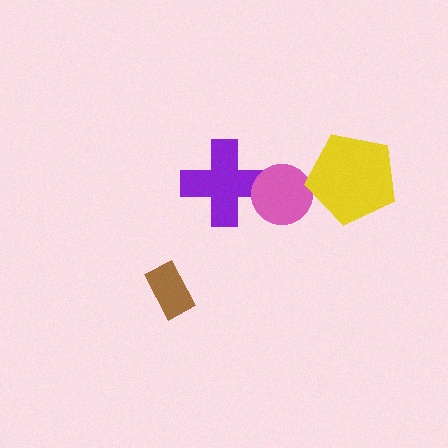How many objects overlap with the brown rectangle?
0 objects overlap with the brown rectangle.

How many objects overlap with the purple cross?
1 object overlaps with the purple cross.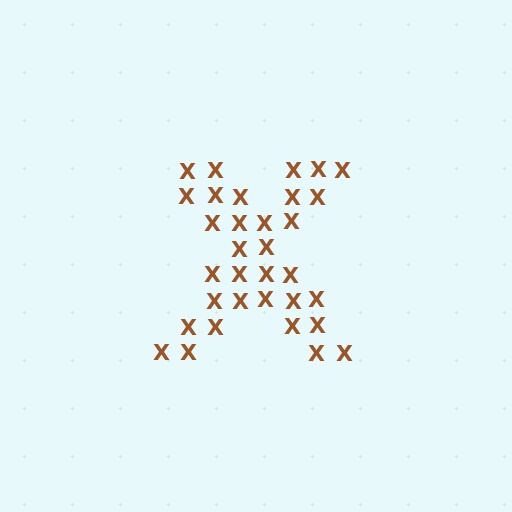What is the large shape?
The large shape is the letter X.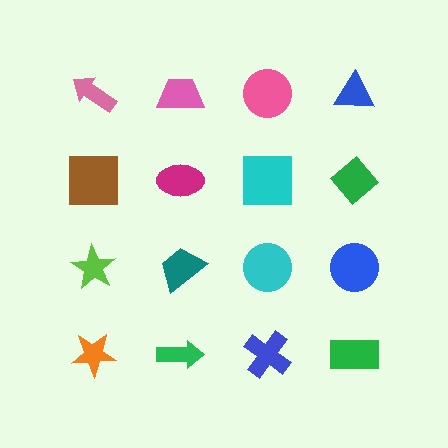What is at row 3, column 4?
A blue circle.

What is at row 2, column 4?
A green diamond.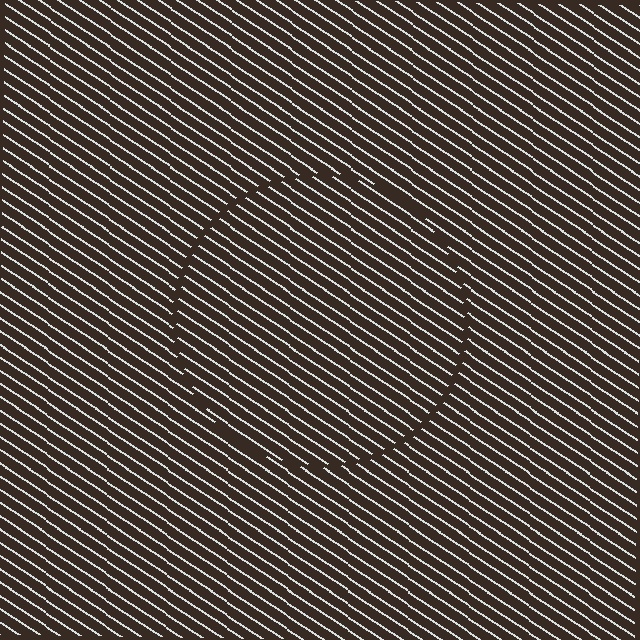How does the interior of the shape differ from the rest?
The interior of the shape contains the same grating, shifted by half a period — the contour is defined by the phase discontinuity where line-ends from the inner and outer gratings abut.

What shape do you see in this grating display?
An illusory circle. The interior of the shape contains the same grating, shifted by half a period — the contour is defined by the phase discontinuity where line-ends from the inner and outer gratings abut.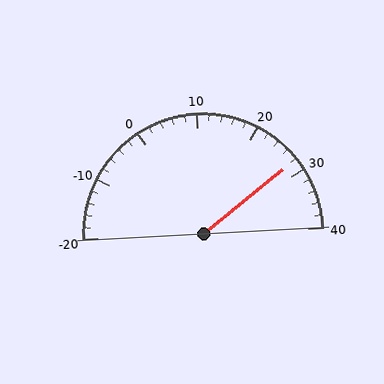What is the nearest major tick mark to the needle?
The nearest major tick mark is 30.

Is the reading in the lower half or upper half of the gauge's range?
The reading is in the upper half of the range (-20 to 40).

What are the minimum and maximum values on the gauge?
The gauge ranges from -20 to 40.